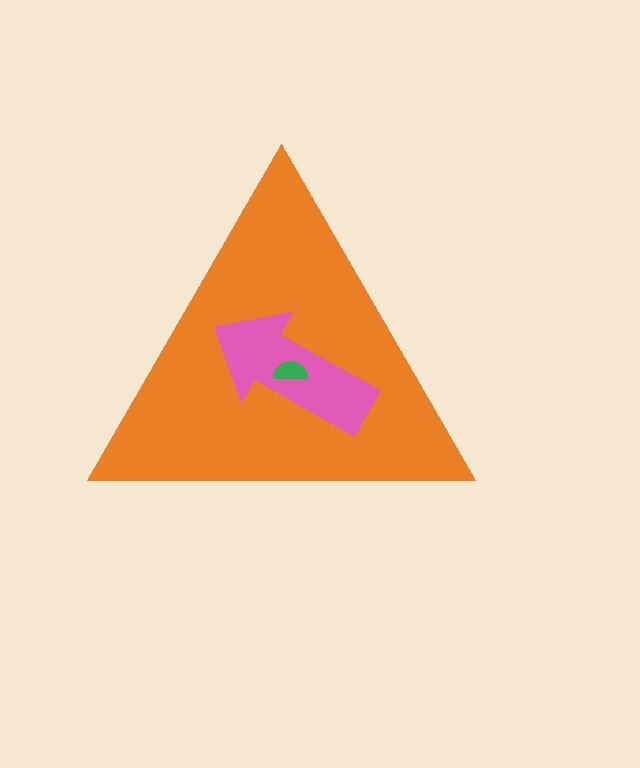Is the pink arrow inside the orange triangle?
Yes.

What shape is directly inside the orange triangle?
The pink arrow.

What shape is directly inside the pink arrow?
The green semicircle.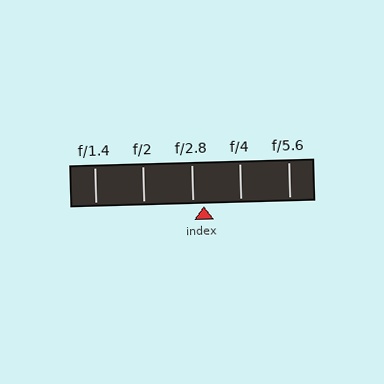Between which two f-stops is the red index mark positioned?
The index mark is between f/2.8 and f/4.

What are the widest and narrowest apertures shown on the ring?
The widest aperture shown is f/1.4 and the narrowest is f/5.6.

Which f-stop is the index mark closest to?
The index mark is closest to f/2.8.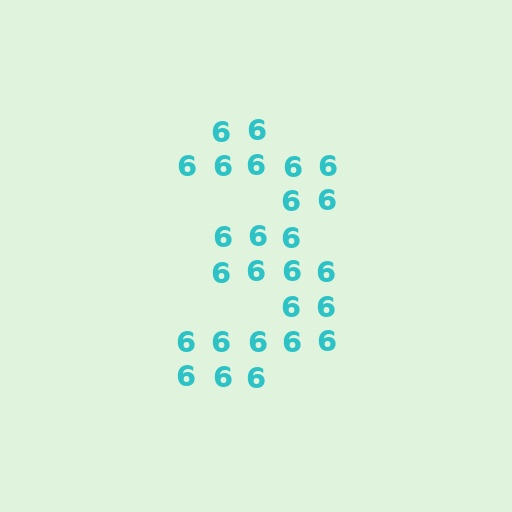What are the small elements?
The small elements are digit 6's.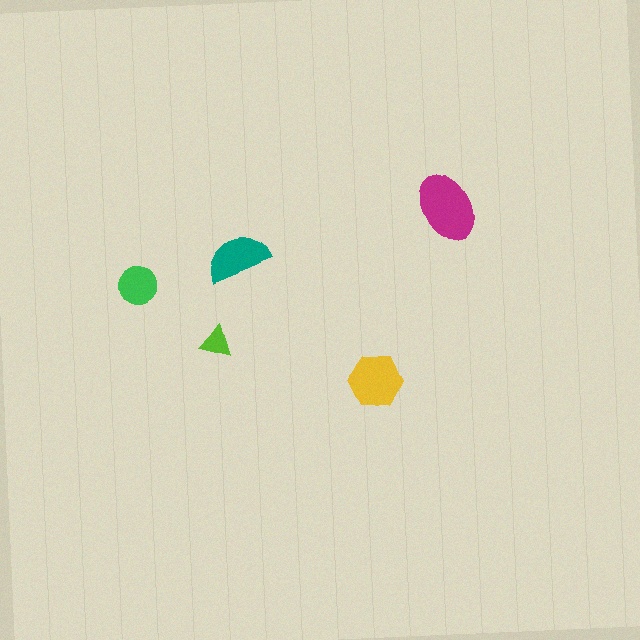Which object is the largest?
The magenta ellipse.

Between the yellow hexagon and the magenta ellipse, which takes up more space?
The magenta ellipse.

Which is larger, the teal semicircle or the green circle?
The teal semicircle.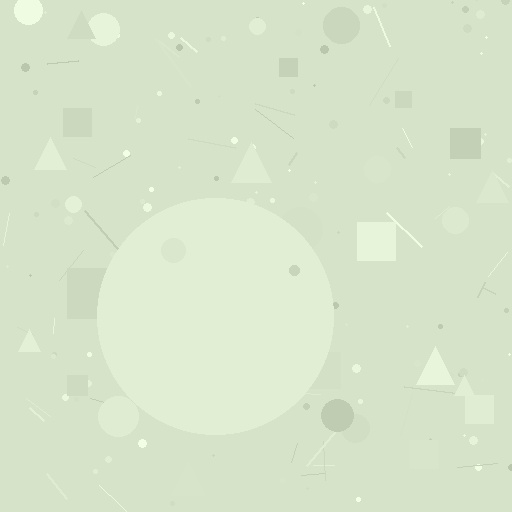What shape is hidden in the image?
A circle is hidden in the image.